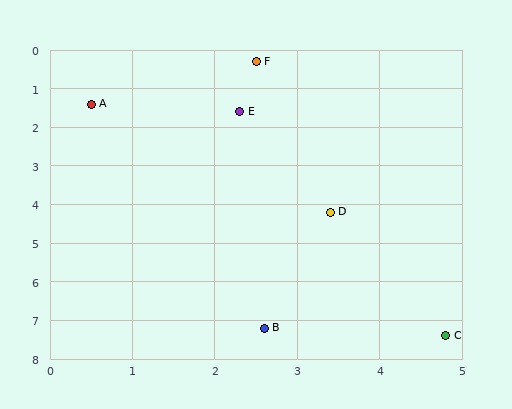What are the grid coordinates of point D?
Point D is at approximately (3.4, 4.2).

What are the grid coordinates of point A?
Point A is at approximately (0.5, 1.4).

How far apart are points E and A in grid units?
Points E and A are about 1.8 grid units apart.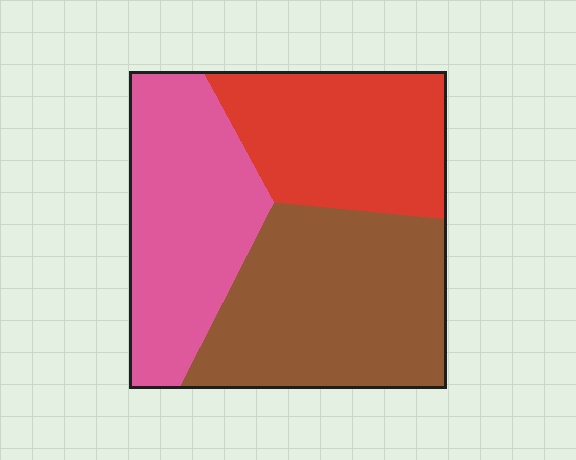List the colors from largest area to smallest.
From largest to smallest: brown, pink, red.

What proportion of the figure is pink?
Pink takes up between a sixth and a third of the figure.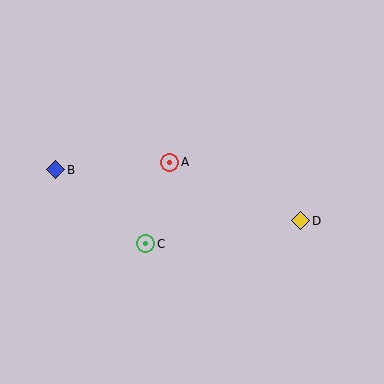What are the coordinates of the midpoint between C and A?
The midpoint between C and A is at (158, 203).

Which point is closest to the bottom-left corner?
Point C is closest to the bottom-left corner.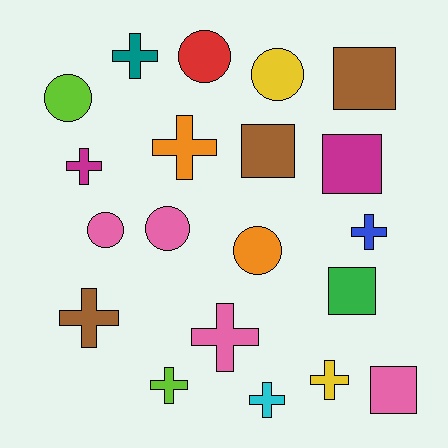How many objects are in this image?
There are 20 objects.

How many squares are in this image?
There are 5 squares.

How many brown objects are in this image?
There are 3 brown objects.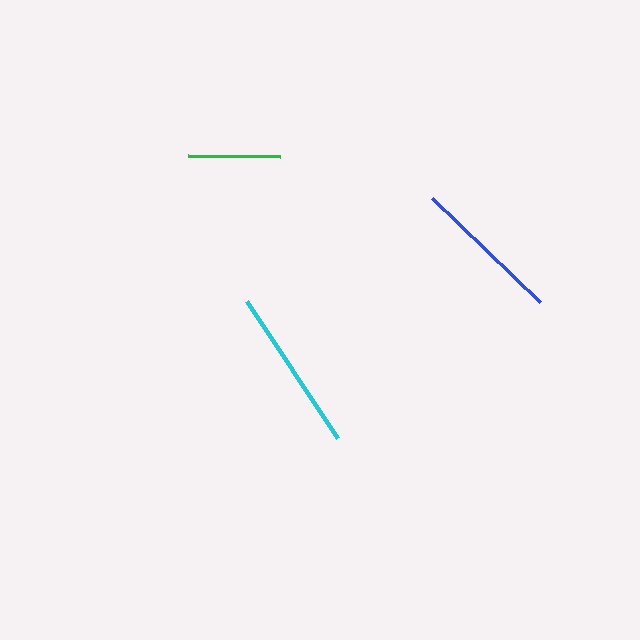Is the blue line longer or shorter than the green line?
The blue line is longer than the green line.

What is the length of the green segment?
The green segment is approximately 92 pixels long.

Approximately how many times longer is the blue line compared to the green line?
The blue line is approximately 1.6 times the length of the green line.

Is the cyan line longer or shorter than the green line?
The cyan line is longer than the green line.